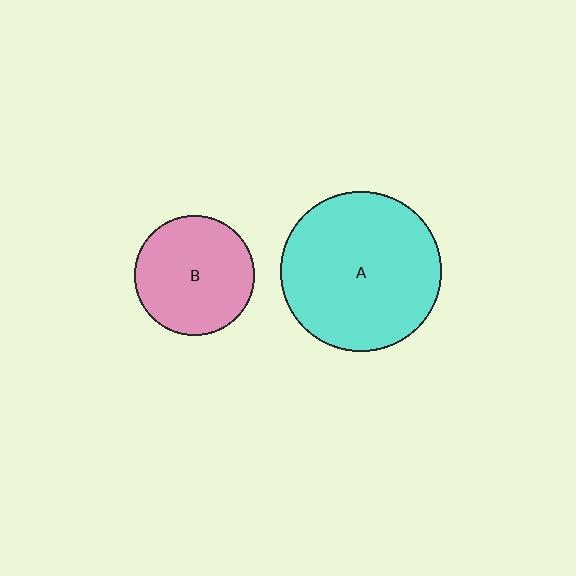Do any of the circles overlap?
No, none of the circles overlap.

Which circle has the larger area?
Circle A (cyan).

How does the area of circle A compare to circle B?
Approximately 1.8 times.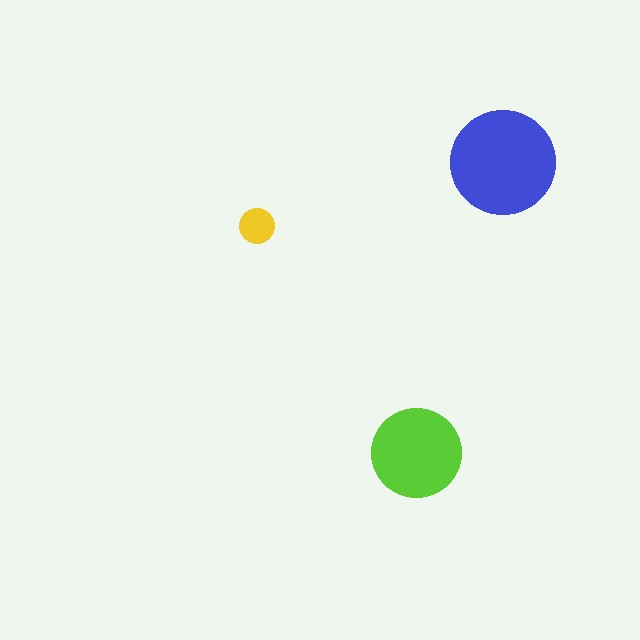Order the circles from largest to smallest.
the blue one, the lime one, the yellow one.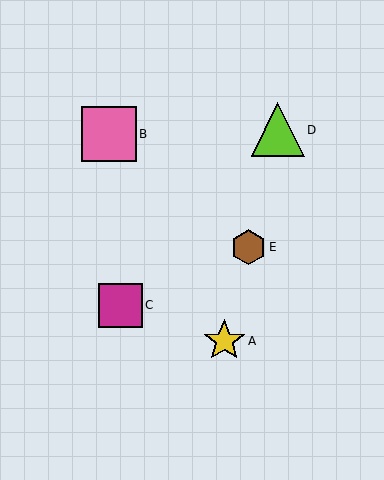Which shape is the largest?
The pink square (labeled B) is the largest.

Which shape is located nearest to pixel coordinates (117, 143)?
The pink square (labeled B) at (109, 134) is nearest to that location.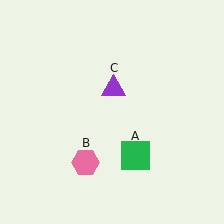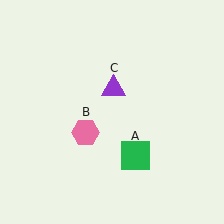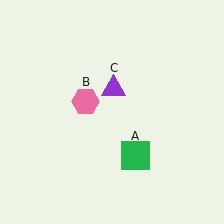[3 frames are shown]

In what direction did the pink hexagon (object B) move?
The pink hexagon (object B) moved up.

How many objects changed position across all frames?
1 object changed position: pink hexagon (object B).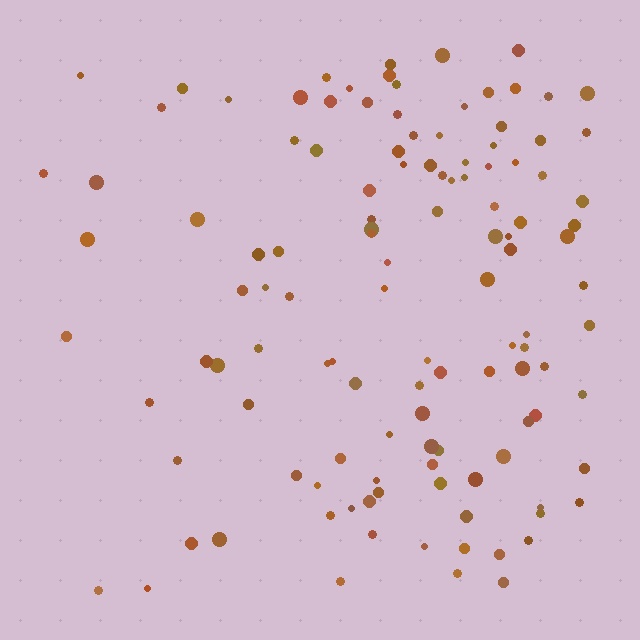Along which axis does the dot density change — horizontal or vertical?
Horizontal.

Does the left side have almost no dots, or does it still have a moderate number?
Still a moderate number, just noticeably fewer than the right.